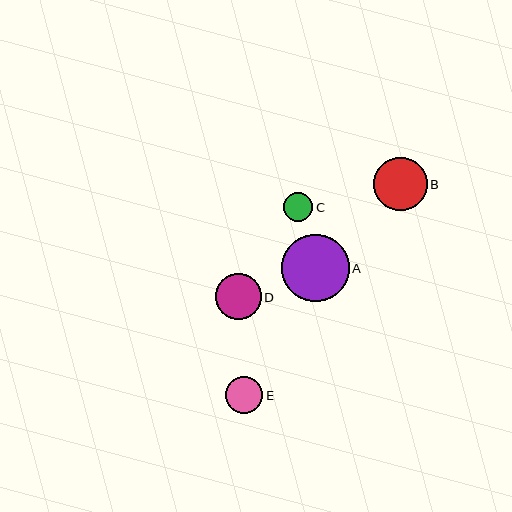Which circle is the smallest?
Circle C is the smallest with a size of approximately 29 pixels.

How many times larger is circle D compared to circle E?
Circle D is approximately 1.2 times the size of circle E.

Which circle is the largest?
Circle A is the largest with a size of approximately 67 pixels.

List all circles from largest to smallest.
From largest to smallest: A, B, D, E, C.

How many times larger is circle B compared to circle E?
Circle B is approximately 1.4 times the size of circle E.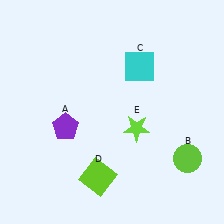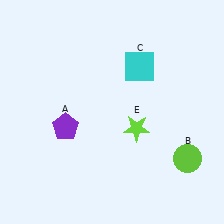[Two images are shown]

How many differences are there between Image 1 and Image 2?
There is 1 difference between the two images.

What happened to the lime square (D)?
The lime square (D) was removed in Image 2. It was in the bottom-left area of Image 1.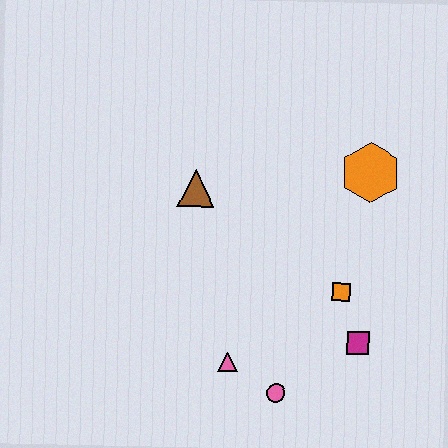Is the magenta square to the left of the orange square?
No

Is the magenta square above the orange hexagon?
No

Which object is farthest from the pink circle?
The orange hexagon is farthest from the pink circle.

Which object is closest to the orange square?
The magenta square is closest to the orange square.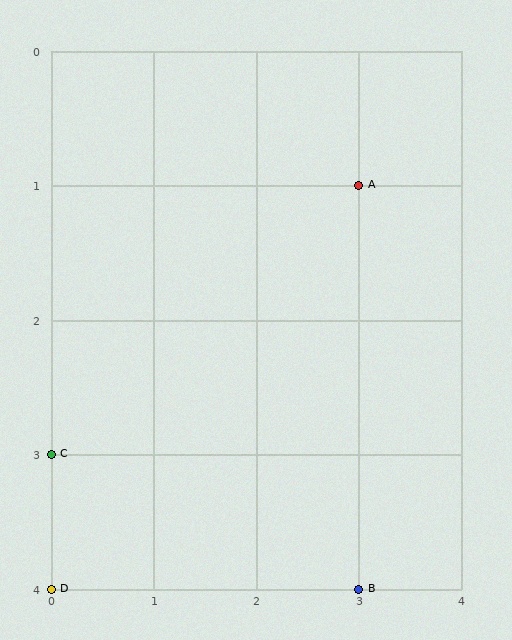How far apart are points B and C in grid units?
Points B and C are 3 columns and 1 row apart (about 3.2 grid units diagonally).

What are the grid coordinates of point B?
Point B is at grid coordinates (3, 4).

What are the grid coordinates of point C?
Point C is at grid coordinates (0, 3).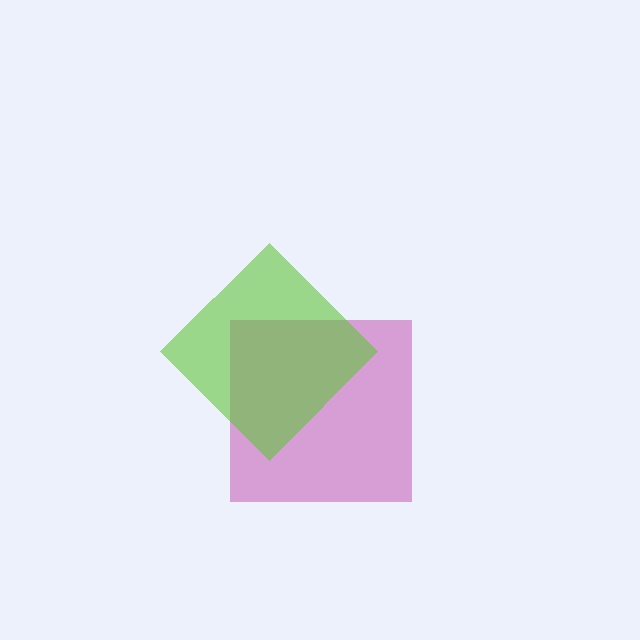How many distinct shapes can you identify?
There are 2 distinct shapes: a magenta square, a lime diamond.